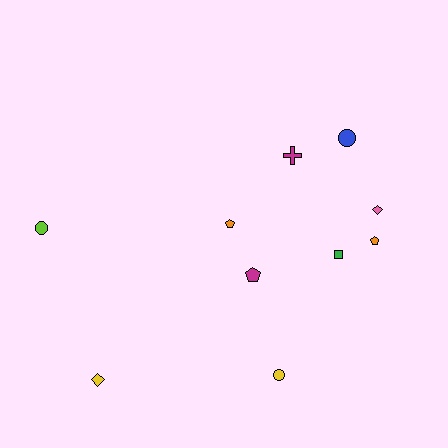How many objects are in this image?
There are 10 objects.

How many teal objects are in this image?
There are no teal objects.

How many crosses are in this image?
There is 1 cross.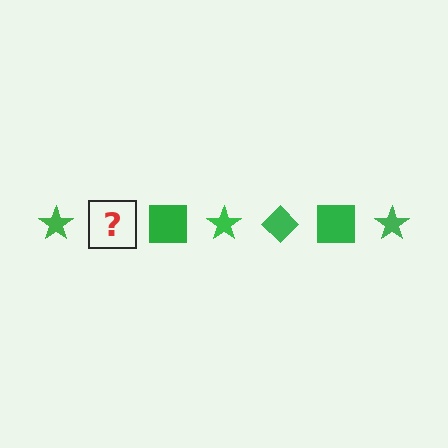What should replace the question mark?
The question mark should be replaced with a green diamond.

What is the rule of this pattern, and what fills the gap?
The rule is that the pattern cycles through star, diamond, square shapes in green. The gap should be filled with a green diamond.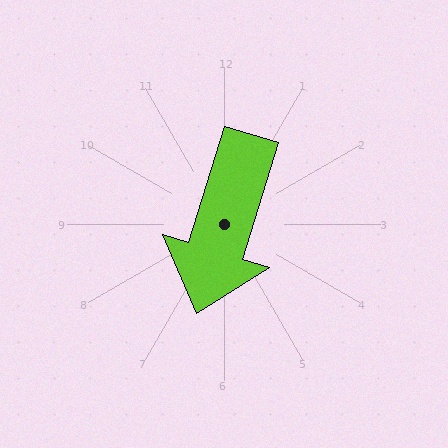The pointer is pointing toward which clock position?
Roughly 7 o'clock.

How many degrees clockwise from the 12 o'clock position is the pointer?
Approximately 197 degrees.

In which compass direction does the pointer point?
South.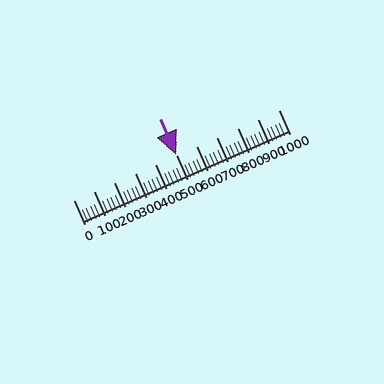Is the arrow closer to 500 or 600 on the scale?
The arrow is closer to 500.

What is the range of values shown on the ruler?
The ruler shows values from 0 to 1000.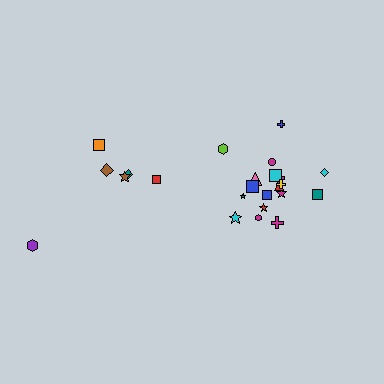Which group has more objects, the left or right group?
The right group.